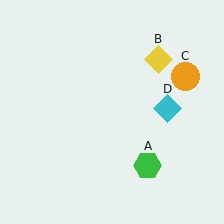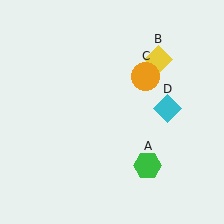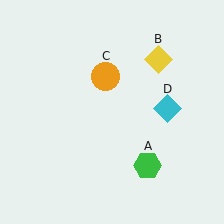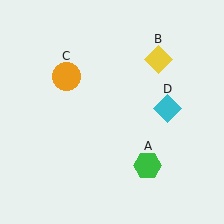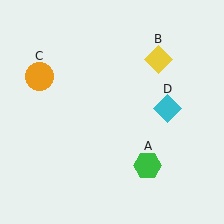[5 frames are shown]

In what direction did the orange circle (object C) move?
The orange circle (object C) moved left.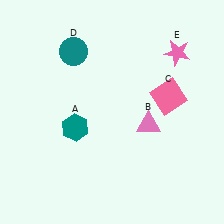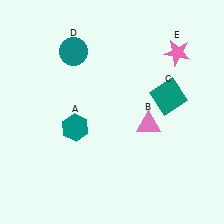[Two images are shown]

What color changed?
The square (C) changed from pink in Image 1 to teal in Image 2.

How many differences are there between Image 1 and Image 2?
There is 1 difference between the two images.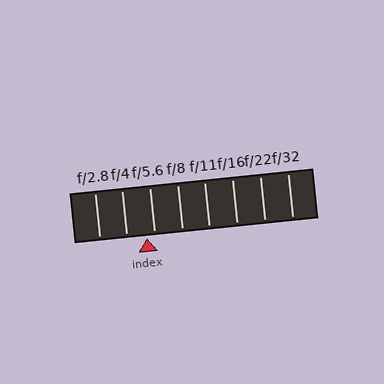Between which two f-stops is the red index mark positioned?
The index mark is between f/4 and f/5.6.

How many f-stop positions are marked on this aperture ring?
There are 8 f-stop positions marked.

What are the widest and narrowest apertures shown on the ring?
The widest aperture shown is f/2.8 and the narrowest is f/32.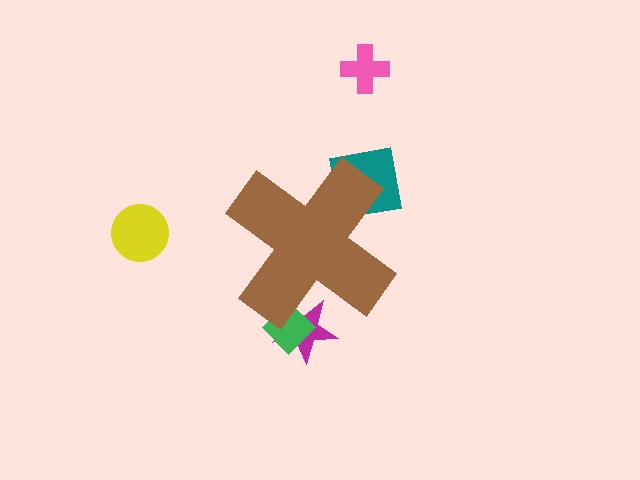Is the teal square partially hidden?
Yes, the teal square is partially hidden behind the brown cross.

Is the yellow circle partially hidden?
No, the yellow circle is fully visible.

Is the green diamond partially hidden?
Yes, the green diamond is partially hidden behind the brown cross.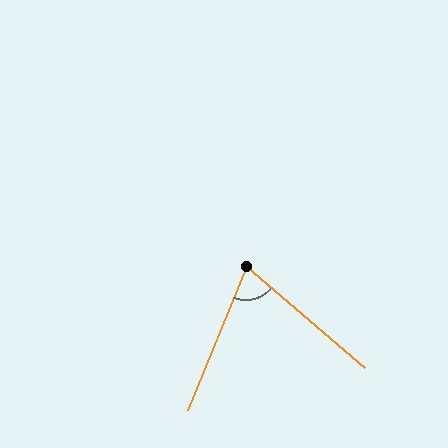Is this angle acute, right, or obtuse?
It is acute.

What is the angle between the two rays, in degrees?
Approximately 72 degrees.